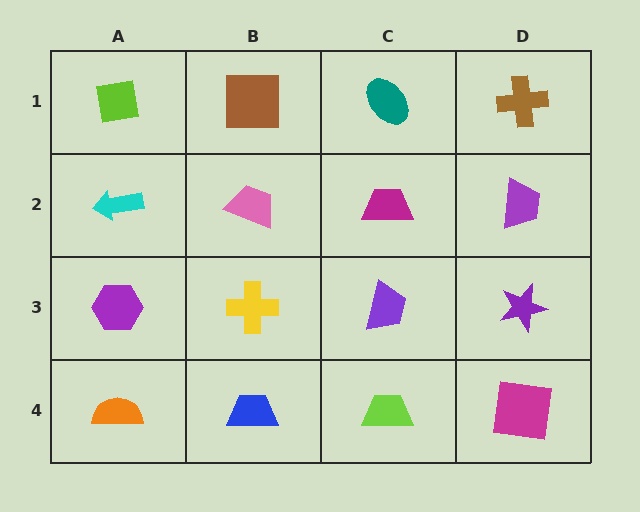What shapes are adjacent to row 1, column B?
A pink trapezoid (row 2, column B), a lime square (row 1, column A), a teal ellipse (row 1, column C).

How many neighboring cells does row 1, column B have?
3.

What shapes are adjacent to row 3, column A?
A cyan arrow (row 2, column A), an orange semicircle (row 4, column A), a yellow cross (row 3, column B).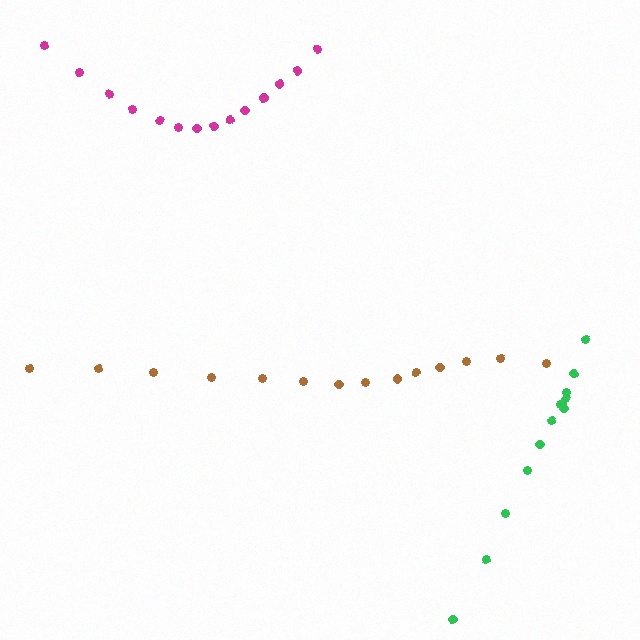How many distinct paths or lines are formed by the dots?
There are 3 distinct paths.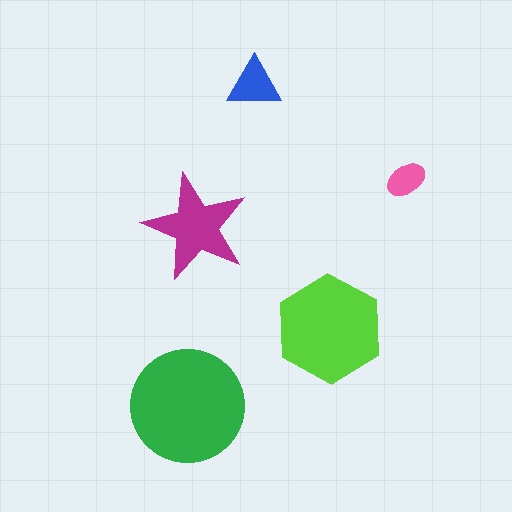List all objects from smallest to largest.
The pink ellipse, the blue triangle, the magenta star, the lime hexagon, the green circle.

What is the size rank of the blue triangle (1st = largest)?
4th.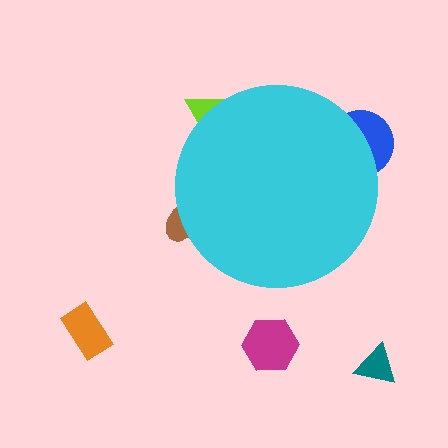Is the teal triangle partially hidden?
No, the teal triangle is fully visible.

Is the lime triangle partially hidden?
Yes, the lime triangle is partially hidden behind the cyan circle.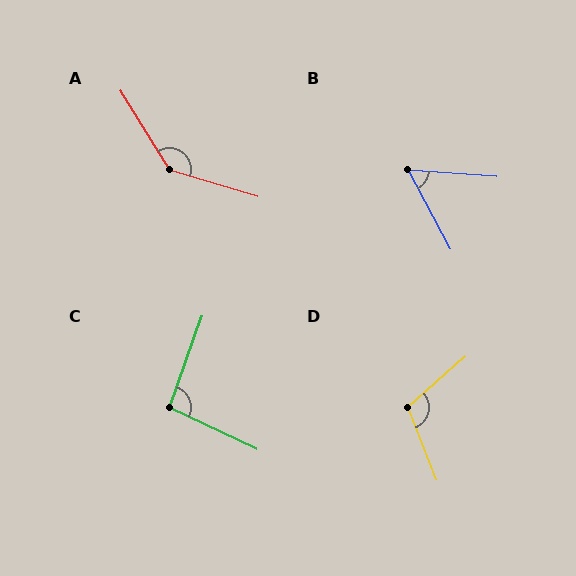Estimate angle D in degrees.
Approximately 110 degrees.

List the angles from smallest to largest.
B (57°), C (95°), D (110°), A (138°).